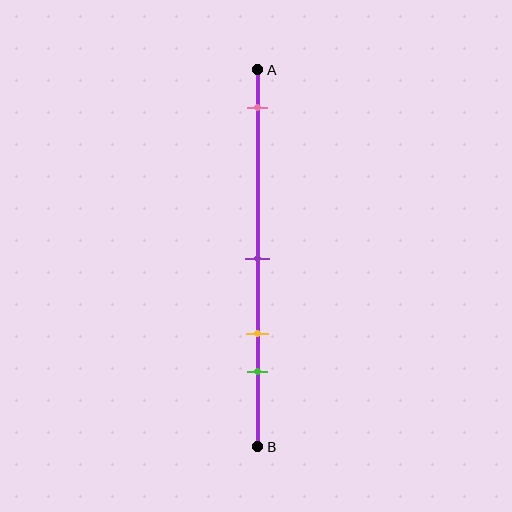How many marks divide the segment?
There are 4 marks dividing the segment.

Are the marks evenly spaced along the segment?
No, the marks are not evenly spaced.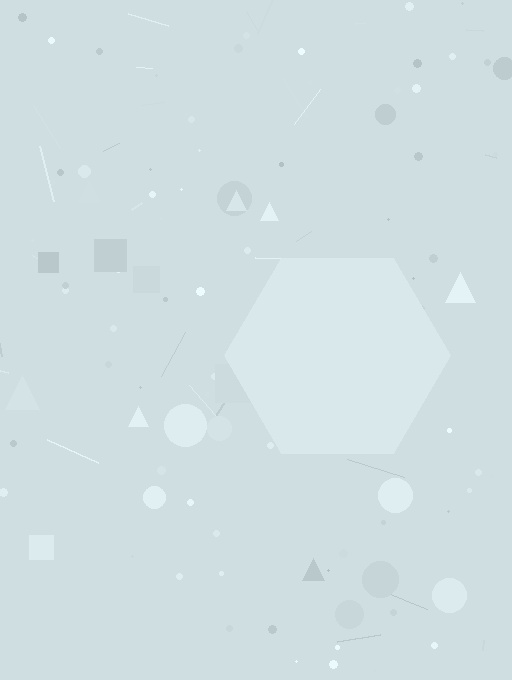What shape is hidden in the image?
A hexagon is hidden in the image.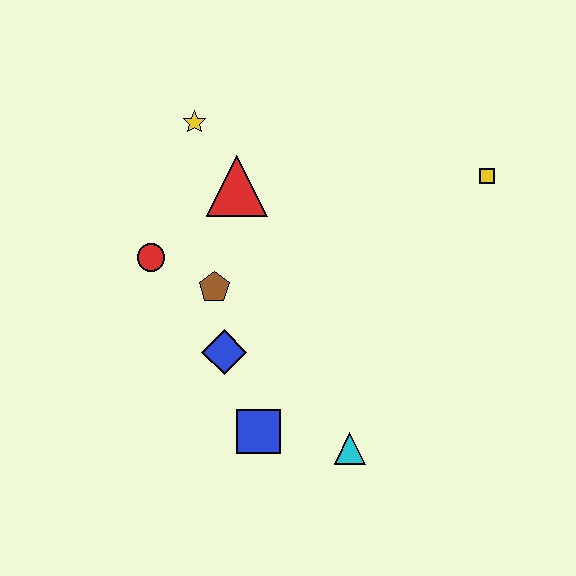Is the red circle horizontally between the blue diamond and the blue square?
No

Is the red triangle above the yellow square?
No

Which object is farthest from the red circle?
The yellow square is farthest from the red circle.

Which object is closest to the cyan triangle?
The blue square is closest to the cyan triangle.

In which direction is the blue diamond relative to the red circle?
The blue diamond is below the red circle.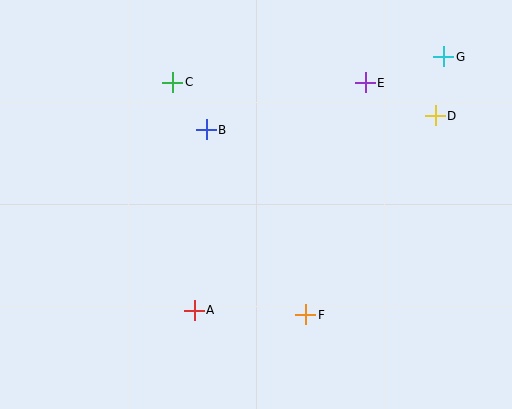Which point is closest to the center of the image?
Point B at (206, 130) is closest to the center.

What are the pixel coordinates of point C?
Point C is at (173, 82).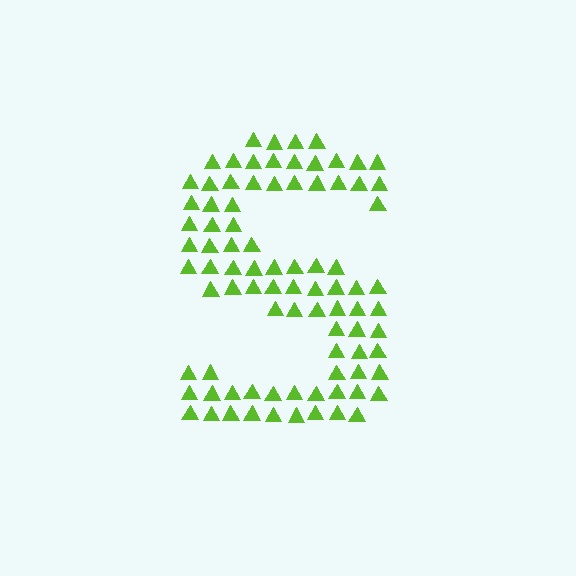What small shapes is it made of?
It is made of small triangles.